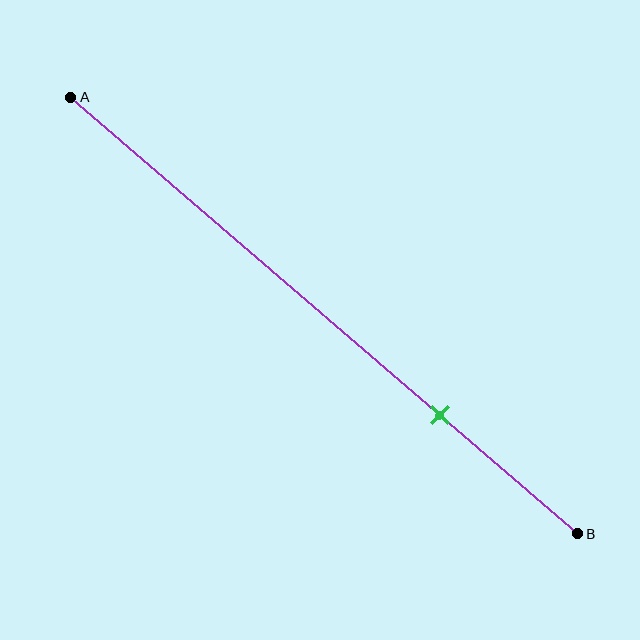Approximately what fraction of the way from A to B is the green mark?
The green mark is approximately 75% of the way from A to B.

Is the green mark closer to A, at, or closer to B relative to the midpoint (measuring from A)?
The green mark is closer to point B than the midpoint of segment AB.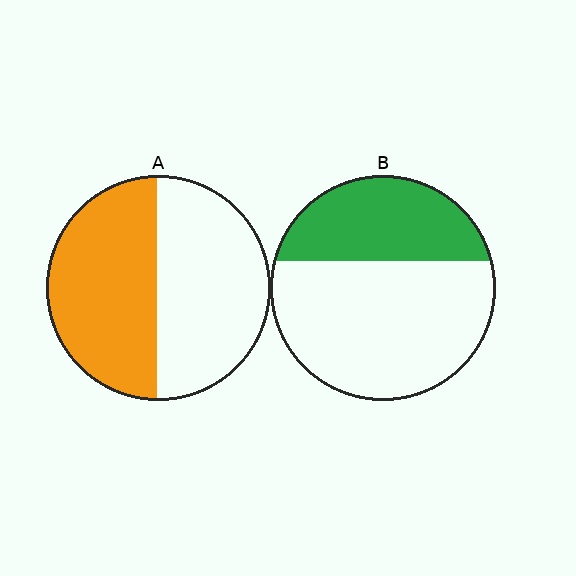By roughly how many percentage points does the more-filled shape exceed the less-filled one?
By roughly 15 percentage points (A over B).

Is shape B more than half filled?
No.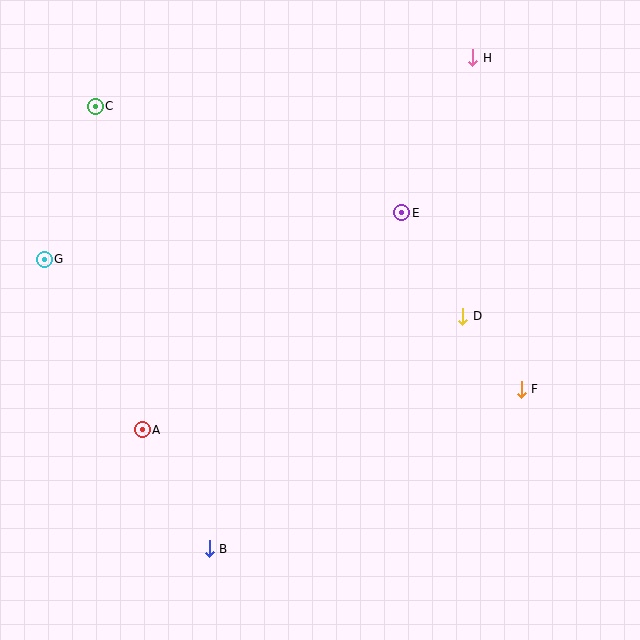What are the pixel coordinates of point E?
Point E is at (402, 213).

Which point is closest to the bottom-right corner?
Point F is closest to the bottom-right corner.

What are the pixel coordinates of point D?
Point D is at (463, 316).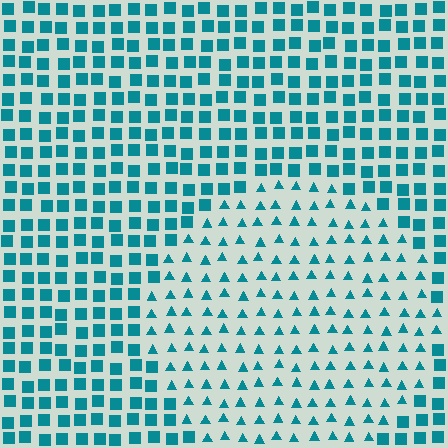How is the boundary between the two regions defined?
The boundary is defined by a change in element shape: triangles inside vs. squares outside. All elements share the same color and spacing.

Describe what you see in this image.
The image is filled with small teal elements arranged in a uniform grid. A circle-shaped region contains triangles, while the surrounding area contains squares. The boundary is defined purely by the change in element shape.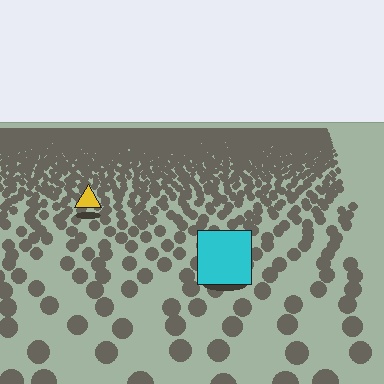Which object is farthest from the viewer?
The yellow triangle is farthest from the viewer. It appears smaller and the ground texture around it is denser.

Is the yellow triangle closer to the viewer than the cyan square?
No. The cyan square is closer — you can tell from the texture gradient: the ground texture is coarser near it.